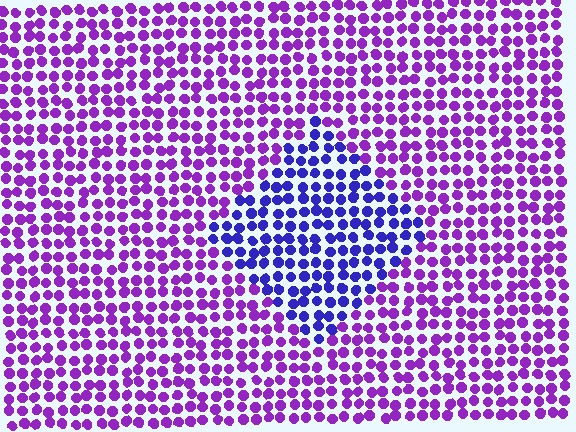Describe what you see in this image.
The image is filled with small purple elements in a uniform arrangement. A diamond-shaped region is visible where the elements are tinted to a slightly different hue, forming a subtle color boundary.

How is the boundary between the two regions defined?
The boundary is defined purely by a slight shift in hue (about 38 degrees). Spacing, size, and orientation are identical on both sides.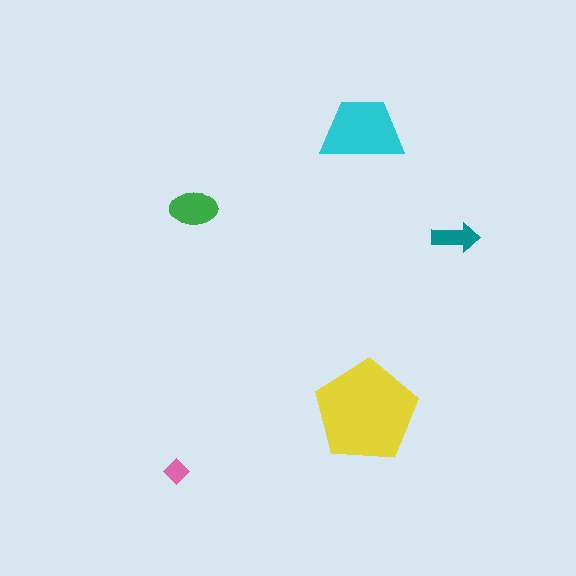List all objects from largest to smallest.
The yellow pentagon, the cyan trapezoid, the green ellipse, the teal arrow, the pink diamond.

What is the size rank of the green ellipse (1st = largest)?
3rd.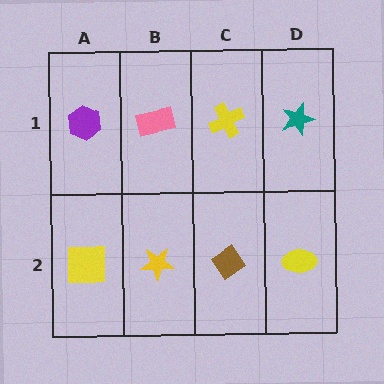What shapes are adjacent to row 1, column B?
A yellow star (row 2, column B), a purple hexagon (row 1, column A), a yellow cross (row 1, column C).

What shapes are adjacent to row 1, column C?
A brown diamond (row 2, column C), a pink rectangle (row 1, column B), a teal star (row 1, column D).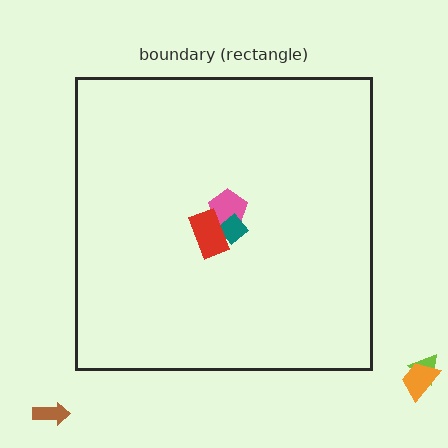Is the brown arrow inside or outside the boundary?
Outside.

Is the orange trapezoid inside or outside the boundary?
Outside.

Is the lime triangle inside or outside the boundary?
Outside.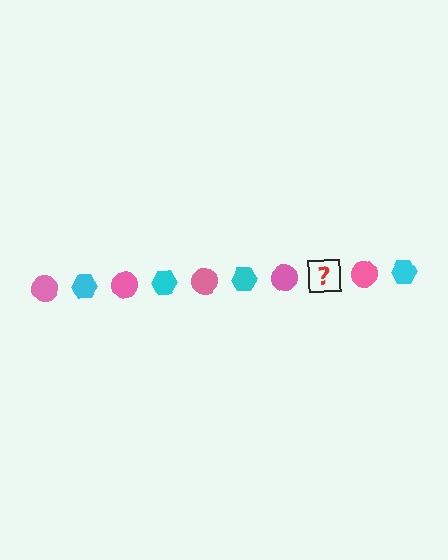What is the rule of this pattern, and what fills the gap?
The rule is that the pattern alternates between pink circle and cyan hexagon. The gap should be filled with a cyan hexagon.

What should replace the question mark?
The question mark should be replaced with a cyan hexagon.